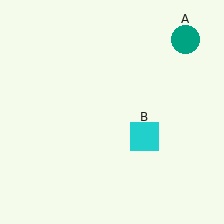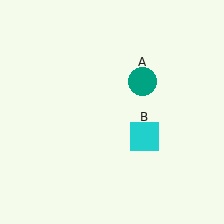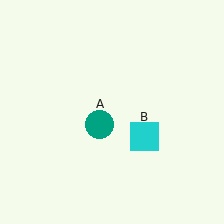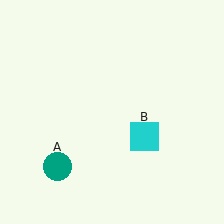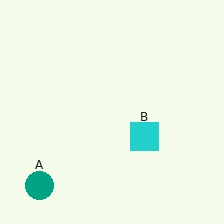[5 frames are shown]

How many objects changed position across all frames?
1 object changed position: teal circle (object A).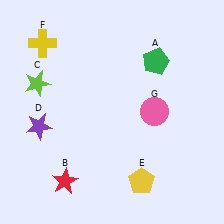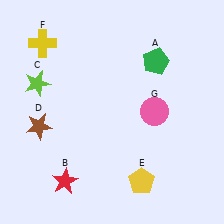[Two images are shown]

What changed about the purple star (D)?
In Image 1, D is purple. In Image 2, it changed to brown.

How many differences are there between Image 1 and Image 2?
There is 1 difference between the two images.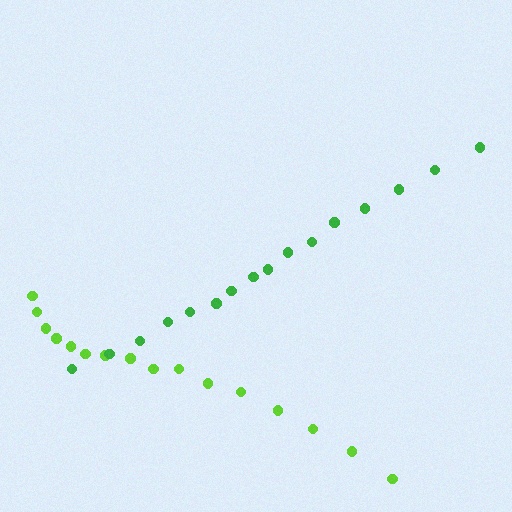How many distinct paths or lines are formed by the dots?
There are 2 distinct paths.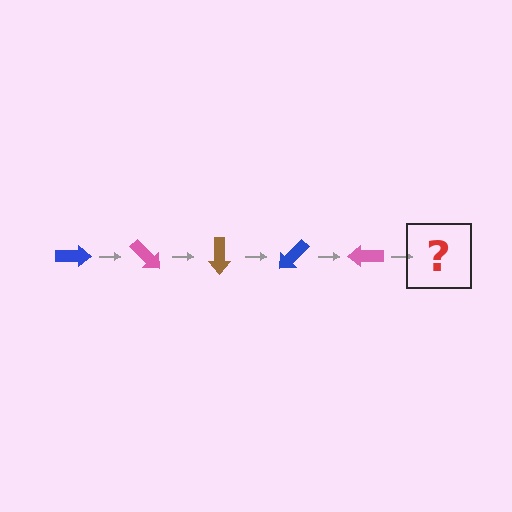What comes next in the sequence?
The next element should be a brown arrow, rotated 225 degrees from the start.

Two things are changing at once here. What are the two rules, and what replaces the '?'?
The two rules are that it rotates 45 degrees each step and the color cycles through blue, pink, and brown. The '?' should be a brown arrow, rotated 225 degrees from the start.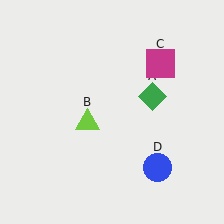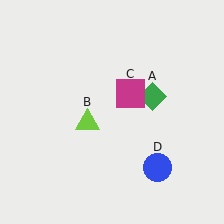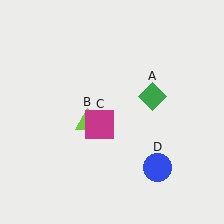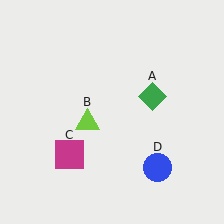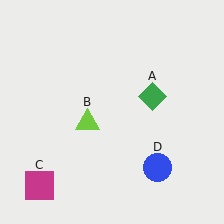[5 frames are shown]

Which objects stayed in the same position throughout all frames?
Green diamond (object A) and lime triangle (object B) and blue circle (object D) remained stationary.